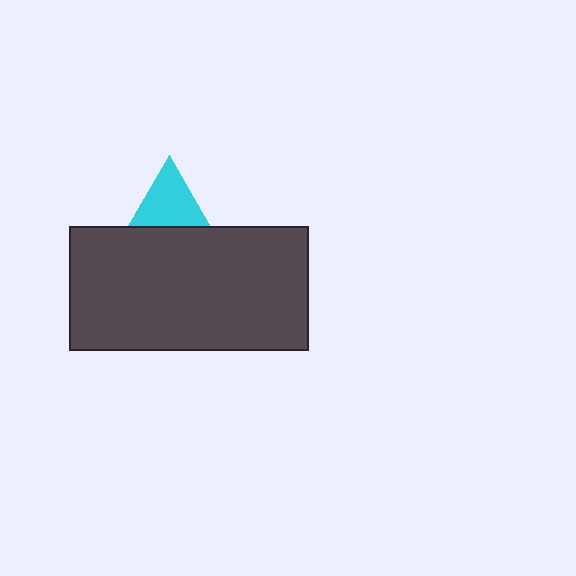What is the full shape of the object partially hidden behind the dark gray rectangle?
The partially hidden object is a cyan triangle.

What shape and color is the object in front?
The object in front is a dark gray rectangle.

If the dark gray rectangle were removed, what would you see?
You would see the complete cyan triangle.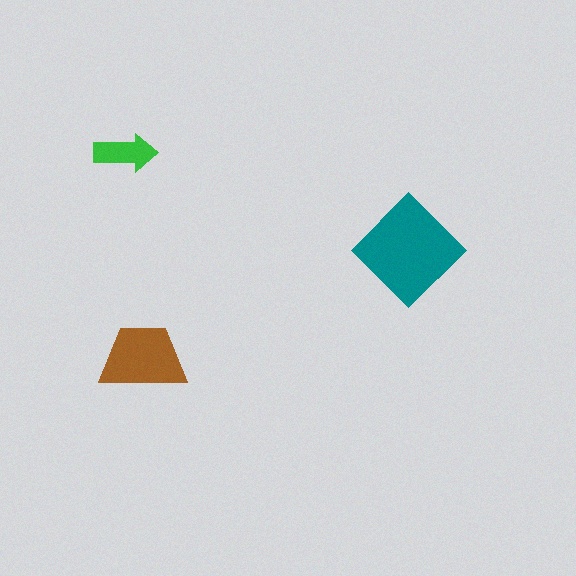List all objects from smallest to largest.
The green arrow, the brown trapezoid, the teal diamond.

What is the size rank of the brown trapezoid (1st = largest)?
2nd.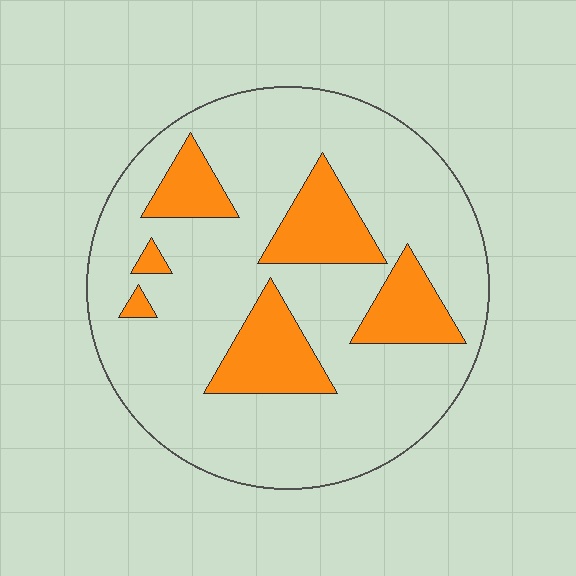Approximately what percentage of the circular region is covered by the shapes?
Approximately 20%.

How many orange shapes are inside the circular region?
6.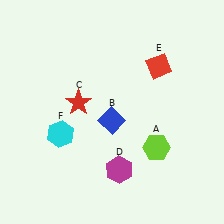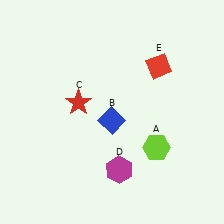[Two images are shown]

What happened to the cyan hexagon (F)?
The cyan hexagon (F) was removed in Image 2. It was in the bottom-left area of Image 1.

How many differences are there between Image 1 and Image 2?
There is 1 difference between the two images.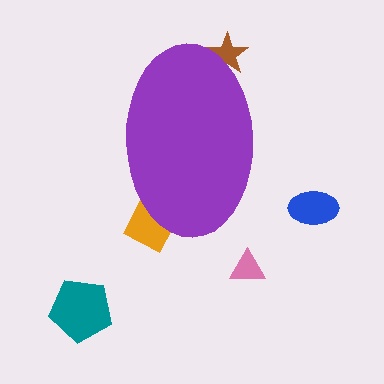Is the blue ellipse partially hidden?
No, the blue ellipse is fully visible.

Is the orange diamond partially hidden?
Yes, the orange diamond is partially hidden behind the purple ellipse.